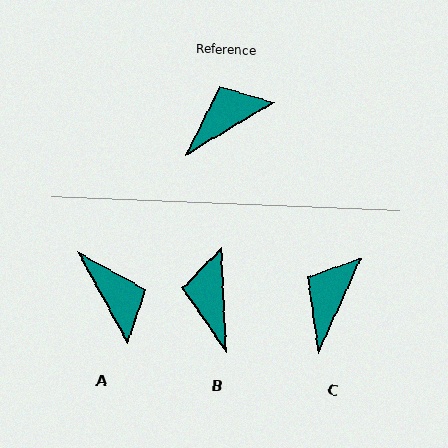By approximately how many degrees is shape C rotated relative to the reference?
Approximately 35 degrees counter-clockwise.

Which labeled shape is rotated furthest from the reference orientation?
A, about 92 degrees away.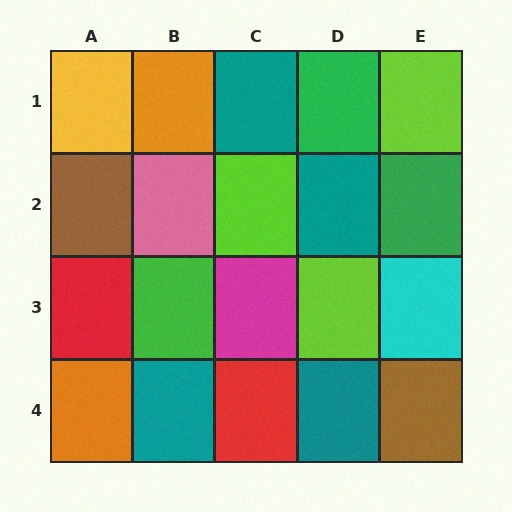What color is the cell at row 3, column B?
Green.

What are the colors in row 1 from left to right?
Yellow, orange, teal, green, lime.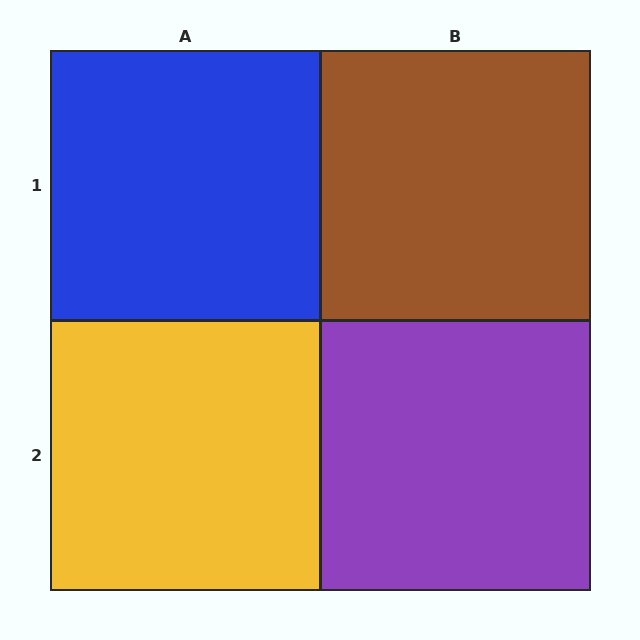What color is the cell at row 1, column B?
Brown.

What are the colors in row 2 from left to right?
Yellow, purple.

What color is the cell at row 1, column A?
Blue.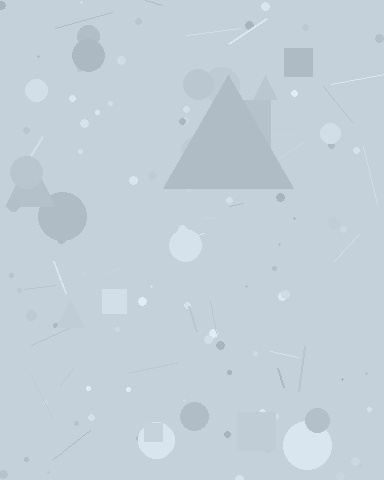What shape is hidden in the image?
A triangle is hidden in the image.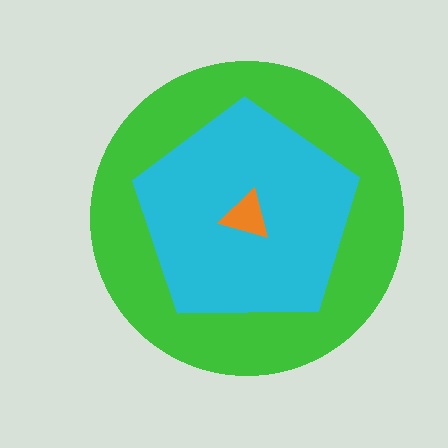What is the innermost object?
The orange triangle.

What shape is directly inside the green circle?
The cyan pentagon.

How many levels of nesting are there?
3.